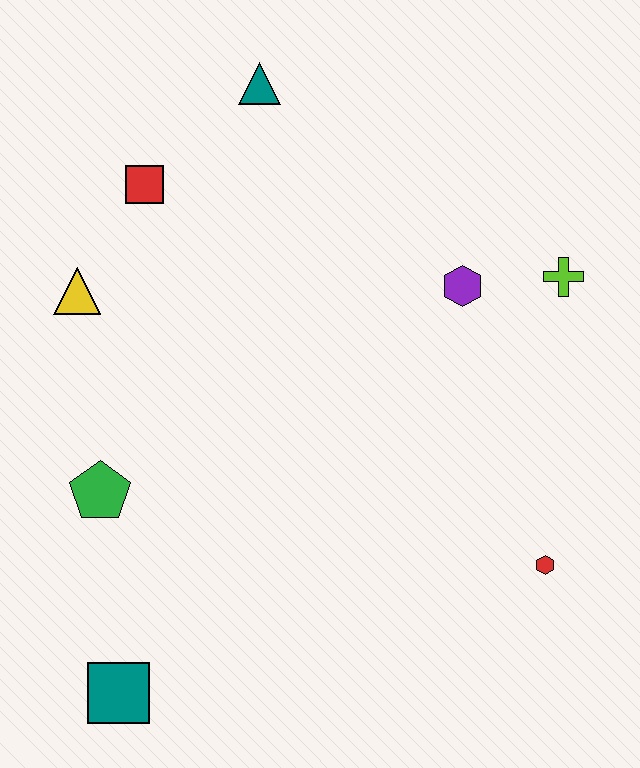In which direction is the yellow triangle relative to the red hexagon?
The yellow triangle is to the left of the red hexagon.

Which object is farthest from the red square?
The red hexagon is farthest from the red square.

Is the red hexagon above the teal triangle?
No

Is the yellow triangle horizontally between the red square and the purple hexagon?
No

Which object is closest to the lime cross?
The purple hexagon is closest to the lime cross.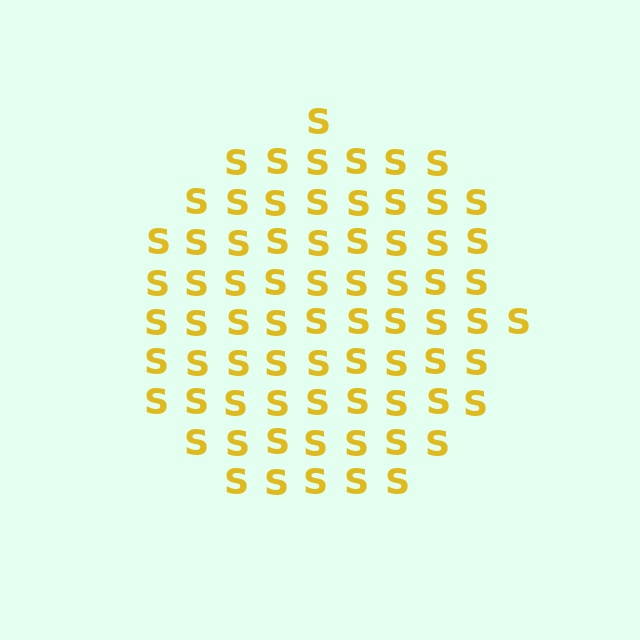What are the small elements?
The small elements are letter S's.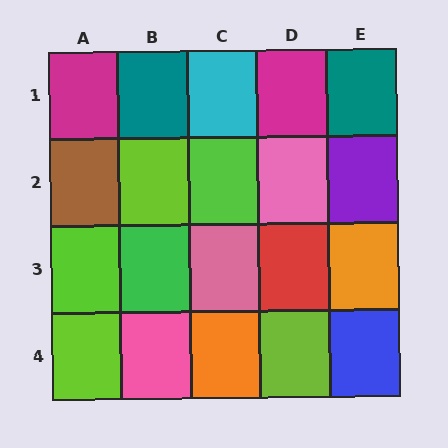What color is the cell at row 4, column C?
Orange.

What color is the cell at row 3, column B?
Green.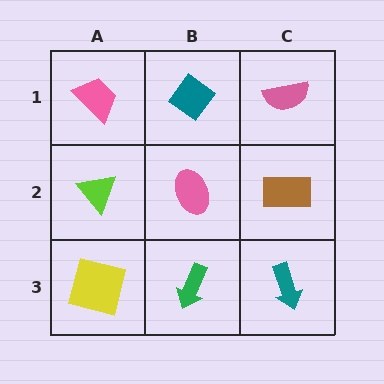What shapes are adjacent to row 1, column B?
A pink ellipse (row 2, column B), a pink trapezoid (row 1, column A), a pink semicircle (row 1, column C).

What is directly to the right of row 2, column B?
A brown rectangle.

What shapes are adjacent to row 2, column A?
A pink trapezoid (row 1, column A), a yellow square (row 3, column A), a pink ellipse (row 2, column B).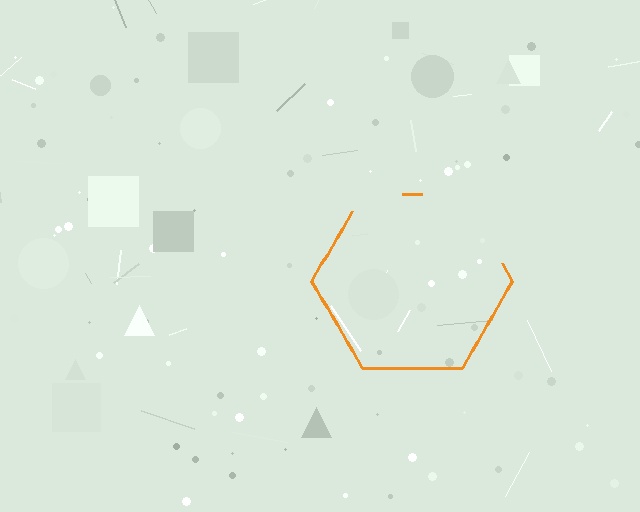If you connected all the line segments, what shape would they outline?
They would outline a hexagon.